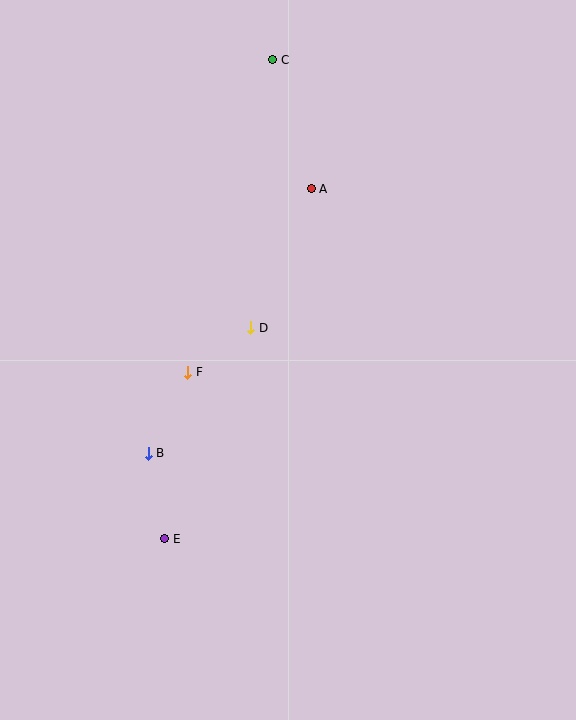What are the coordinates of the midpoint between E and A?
The midpoint between E and A is at (238, 364).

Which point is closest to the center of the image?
Point D at (251, 328) is closest to the center.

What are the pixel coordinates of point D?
Point D is at (251, 328).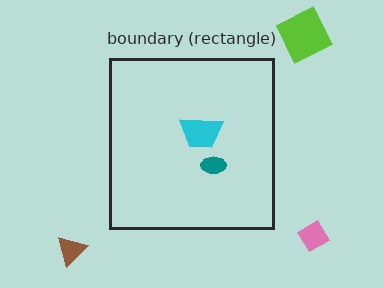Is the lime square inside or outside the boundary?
Outside.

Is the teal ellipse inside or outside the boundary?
Inside.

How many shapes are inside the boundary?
2 inside, 3 outside.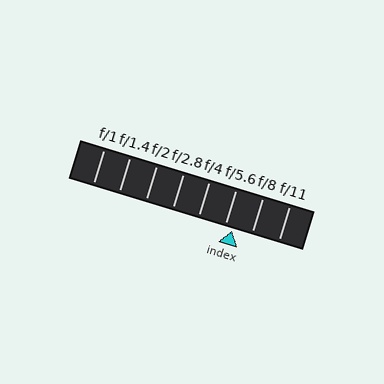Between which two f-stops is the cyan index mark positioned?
The index mark is between f/5.6 and f/8.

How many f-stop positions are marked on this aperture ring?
There are 8 f-stop positions marked.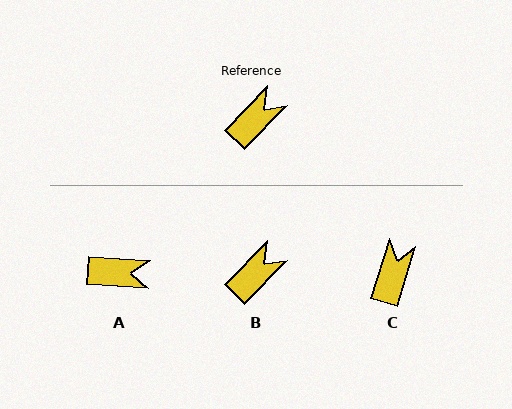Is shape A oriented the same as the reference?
No, it is off by about 49 degrees.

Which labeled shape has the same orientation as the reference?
B.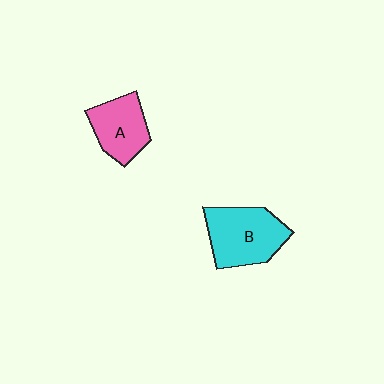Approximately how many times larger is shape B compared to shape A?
Approximately 1.3 times.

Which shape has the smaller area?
Shape A (pink).